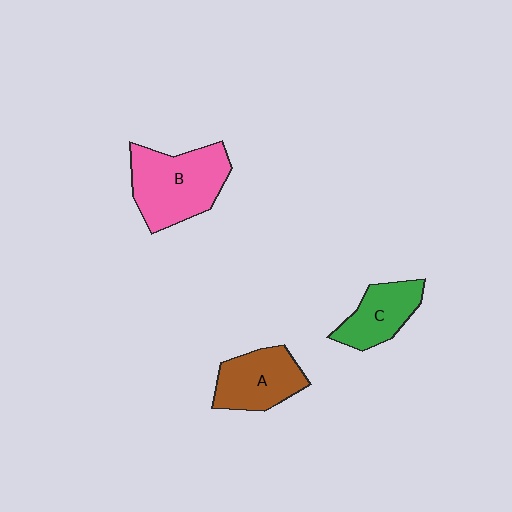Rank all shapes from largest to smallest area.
From largest to smallest: B (pink), A (brown), C (green).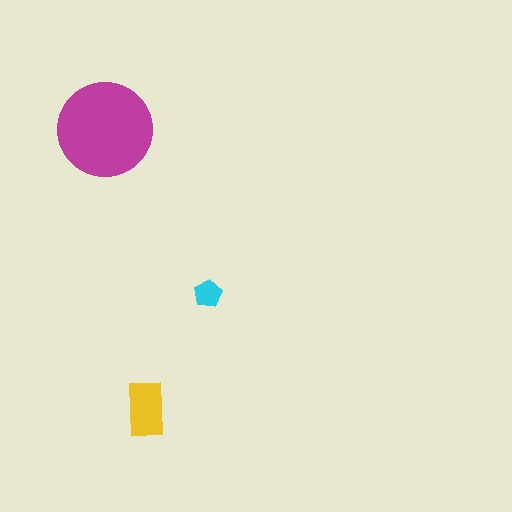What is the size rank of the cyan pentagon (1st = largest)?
3rd.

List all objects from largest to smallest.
The magenta circle, the yellow rectangle, the cyan pentagon.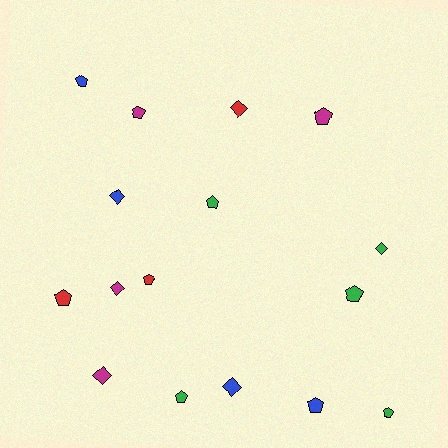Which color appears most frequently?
Green, with 5 objects.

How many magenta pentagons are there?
There are 2 magenta pentagons.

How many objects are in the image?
There are 16 objects.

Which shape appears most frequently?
Pentagon, with 10 objects.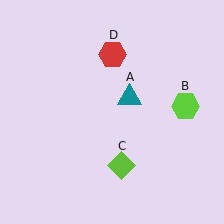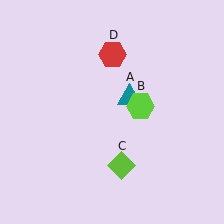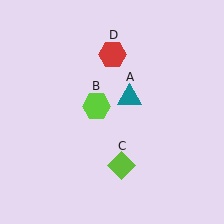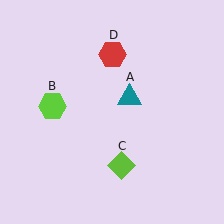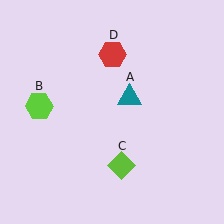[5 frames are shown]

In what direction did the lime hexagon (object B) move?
The lime hexagon (object B) moved left.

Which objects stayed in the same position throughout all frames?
Teal triangle (object A) and lime diamond (object C) and red hexagon (object D) remained stationary.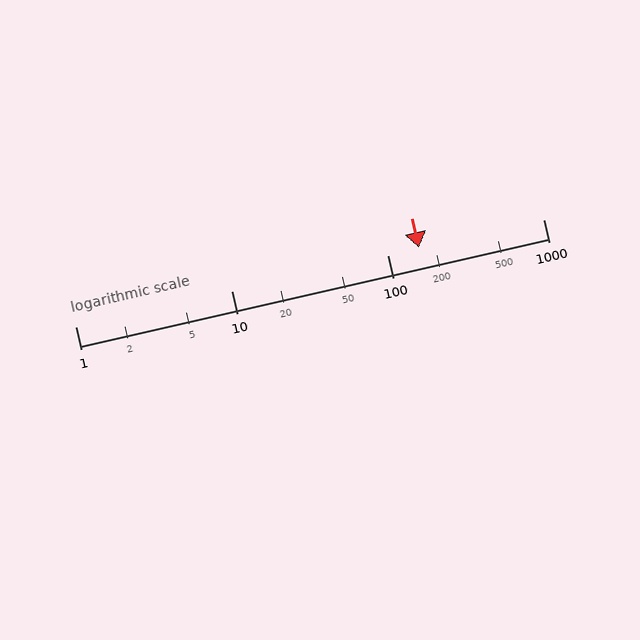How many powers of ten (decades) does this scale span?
The scale spans 3 decades, from 1 to 1000.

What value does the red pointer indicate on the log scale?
The pointer indicates approximately 160.